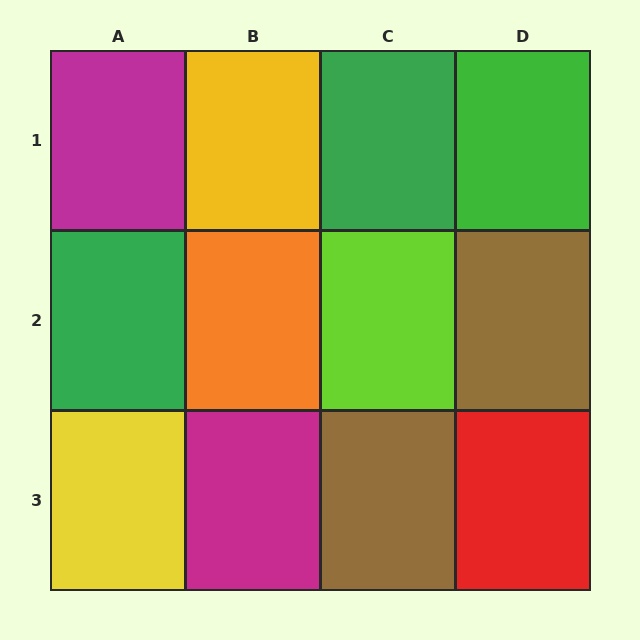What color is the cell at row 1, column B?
Yellow.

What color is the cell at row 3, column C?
Brown.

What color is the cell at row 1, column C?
Green.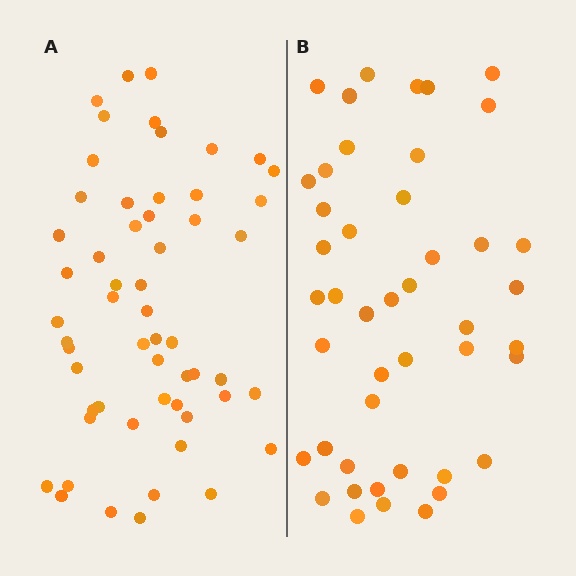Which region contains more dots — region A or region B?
Region A (the left region) has more dots.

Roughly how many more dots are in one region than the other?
Region A has roughly 12 or so more dots than region B.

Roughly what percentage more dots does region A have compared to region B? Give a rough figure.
About 25% more.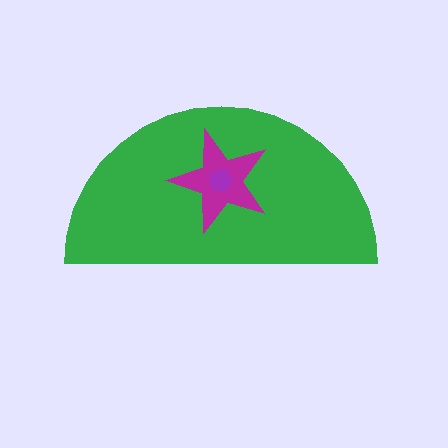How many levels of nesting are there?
3.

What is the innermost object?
The purple pentagon.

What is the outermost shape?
The green semicircle.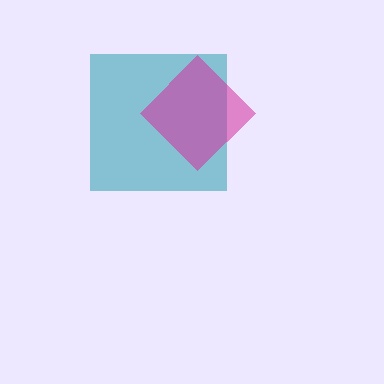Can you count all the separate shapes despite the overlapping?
Yes, there are 2 separate shapes.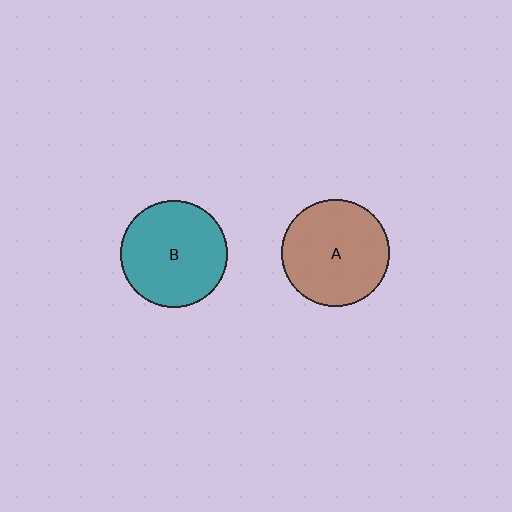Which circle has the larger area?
Circle B (teal).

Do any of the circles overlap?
No, none of the circles overlap.